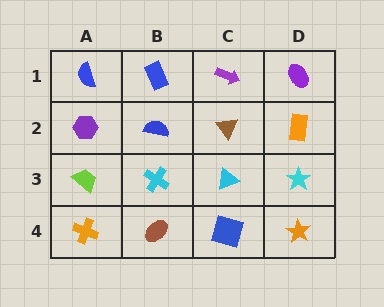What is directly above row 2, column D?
A purple ellipse.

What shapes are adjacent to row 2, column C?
A purple arrow (row 1, column C), a cyan triangle (row 3, column C), a blue semicircle (row 2, column B), an orange rectangle (row 2, column D).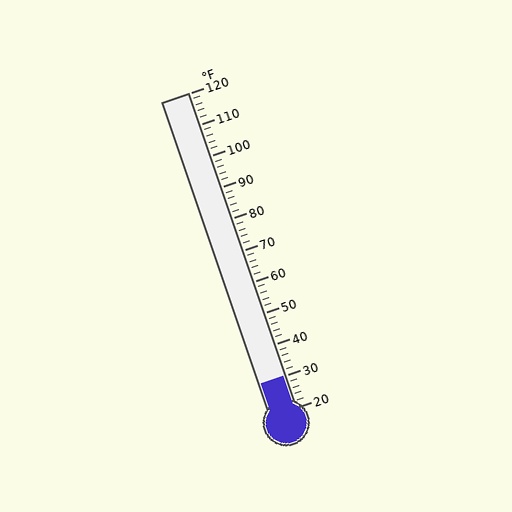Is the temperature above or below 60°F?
The temperature is below 60°F.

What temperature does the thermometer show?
The thermometer shows approximately 30°F.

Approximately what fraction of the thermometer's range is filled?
The thermometer is filled to approximately 10% of its range.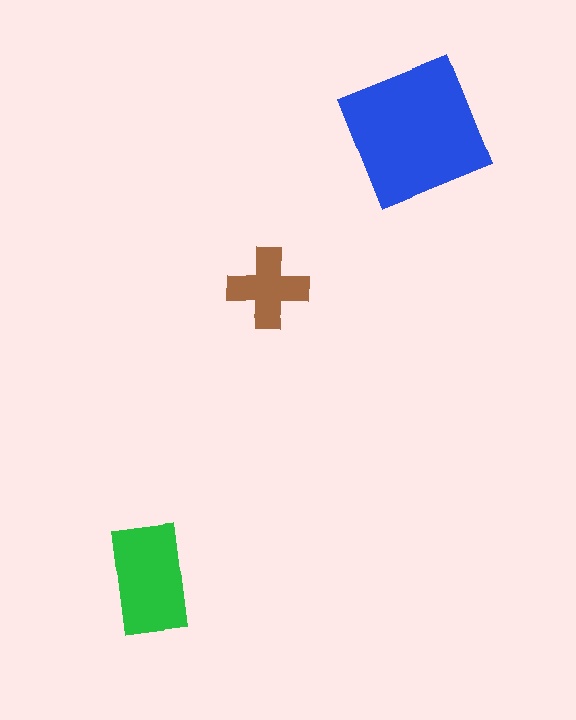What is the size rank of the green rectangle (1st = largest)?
2nd.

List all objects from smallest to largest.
The brown cross, the green rectangle, the blue square.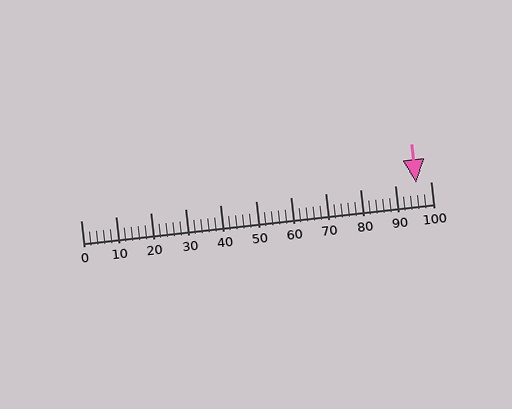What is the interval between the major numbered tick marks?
The major tick marks are spaced 10 units apart.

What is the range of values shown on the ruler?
The ruler shows values from 0 to 100.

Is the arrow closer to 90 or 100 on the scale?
The arrow is closer to 100.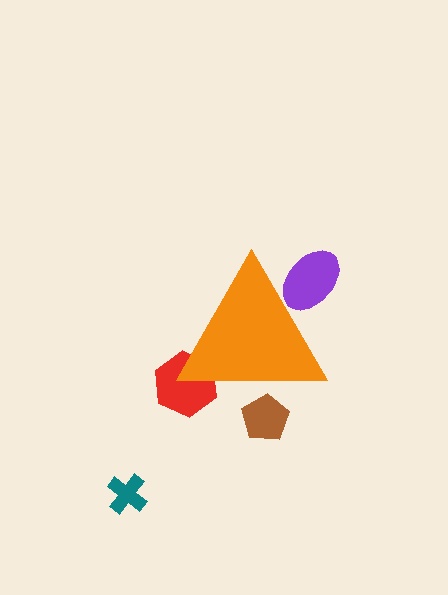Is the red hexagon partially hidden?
Yes, the red hexagon is partially hidden behind the orange triangle.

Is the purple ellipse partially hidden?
Yes, the purple ellipse is partially hidden behind the orange triangle.